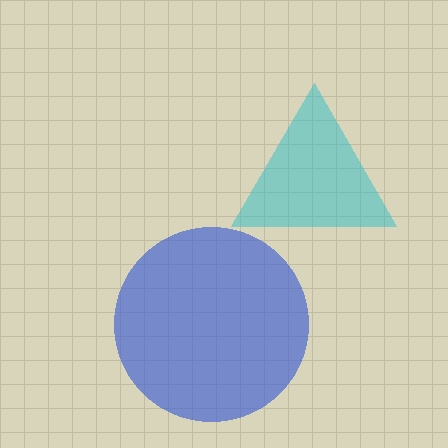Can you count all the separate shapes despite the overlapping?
Yes, there are 2 separate shapes.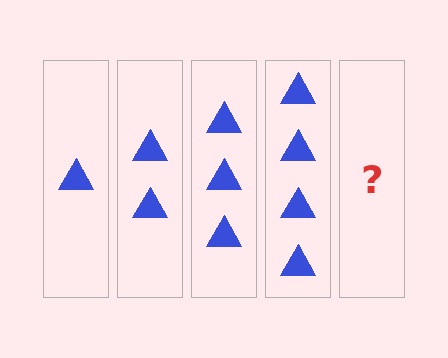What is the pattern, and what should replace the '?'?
The pattern is that each step adds one more triangle. The '?' should be 5 triangles.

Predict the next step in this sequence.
The next step is 5 triangles.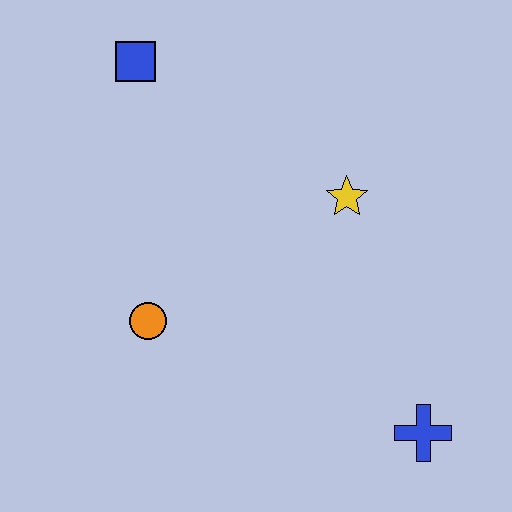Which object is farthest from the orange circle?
The blue cross is farthest from the orange circle.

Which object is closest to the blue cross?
The yellow star is closest to the blue cross.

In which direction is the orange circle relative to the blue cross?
The orange circle is to the left of the blue cross.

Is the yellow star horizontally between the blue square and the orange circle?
No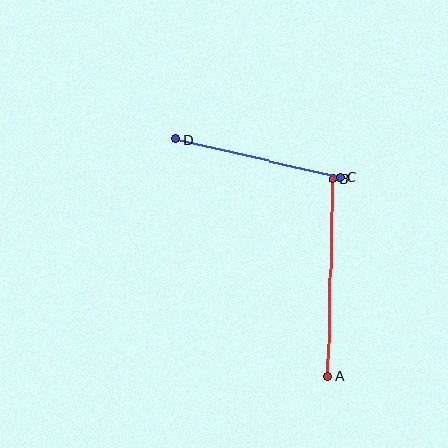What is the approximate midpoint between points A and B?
The midpoint is at approximately (330, 278) pixels.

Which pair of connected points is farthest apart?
Points A and B are farthest apart.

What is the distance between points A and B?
The distance is approximately 197 pixels.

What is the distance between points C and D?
The distance is approximately 168 pixels.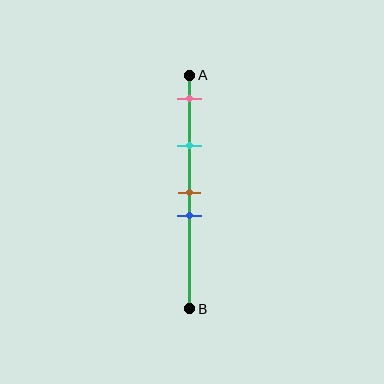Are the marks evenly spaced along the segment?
No, the marks are not evenly spaced.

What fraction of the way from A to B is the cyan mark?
The cyan mark is approximately 30% (0.3) of the way from A to B.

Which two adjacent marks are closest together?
The brown and blue marks are the closest adjacent pair.